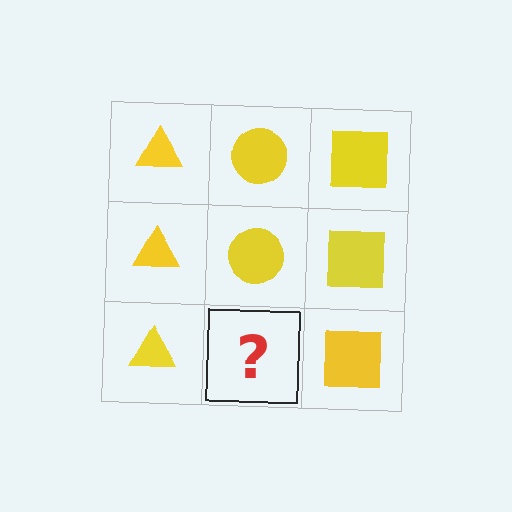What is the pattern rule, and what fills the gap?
The rule is that each column has a consistent shape. The gap should be filled with a yellow circle.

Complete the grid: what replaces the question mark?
The question mark should be replaced with a yellow circle.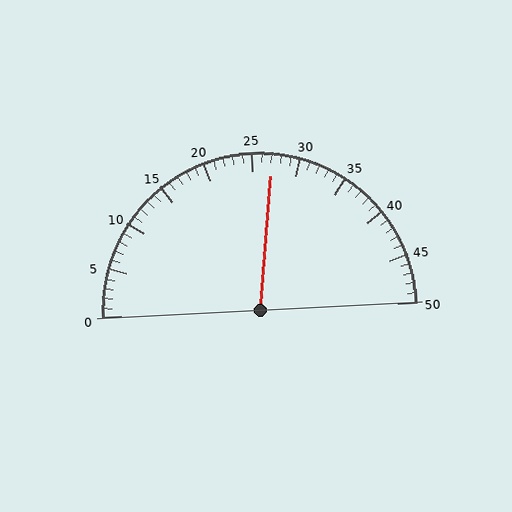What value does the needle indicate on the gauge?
The needle indicates approximately 27.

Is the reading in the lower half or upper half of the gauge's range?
The reading is in the upper half of the range (0 to 50).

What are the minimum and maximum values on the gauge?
The gauge ranges from 0 to 50.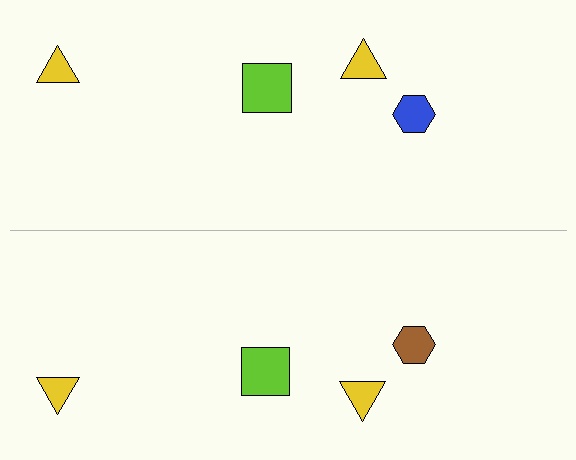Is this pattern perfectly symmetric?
No, the pattern is not perfectly symmetric. The brown hexagon on the bottom side breaks the symmetry — its mirror counterpart is blue.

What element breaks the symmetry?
The brown hexagon on the bottom side breaks the symmetry — its mirror counterpart is blue.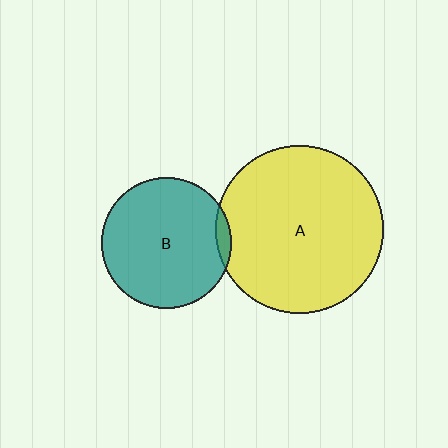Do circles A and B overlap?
Yes.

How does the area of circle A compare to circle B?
Approximately 1.7 times.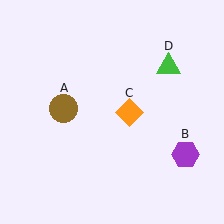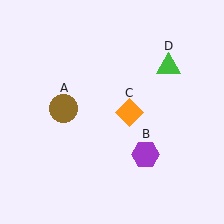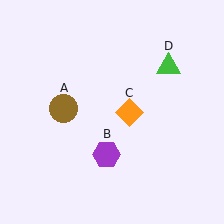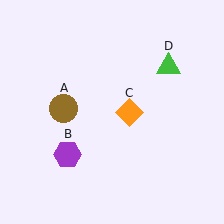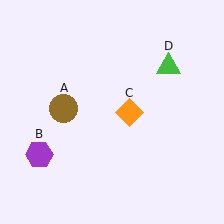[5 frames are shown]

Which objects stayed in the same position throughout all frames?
Brown circle (object A) and orange diamond (object C) and green triangle (object D) remained stationary.